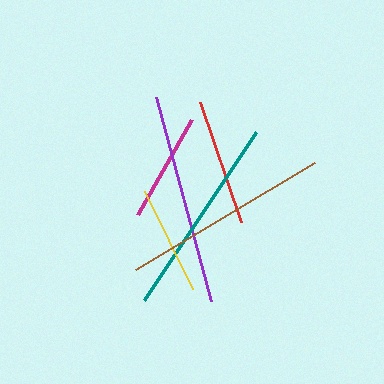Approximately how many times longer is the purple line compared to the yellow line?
The purple line is approximately 1.9 times the length of the yellow line.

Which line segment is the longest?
The purple line is the longest at approximately 211 pixels.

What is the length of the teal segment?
The teal segment is approximately 203 pixels long.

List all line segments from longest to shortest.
From longest to shortest: purple, brown, teal, red, yellow, magenta.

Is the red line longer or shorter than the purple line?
The purple line is longer than the red line.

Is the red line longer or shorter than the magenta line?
The red line is longer than the magenta line.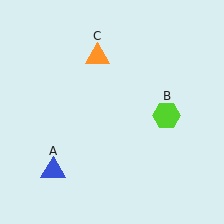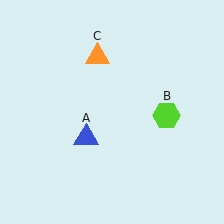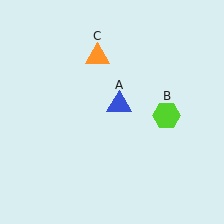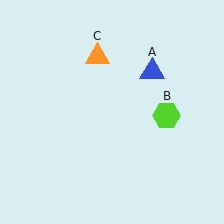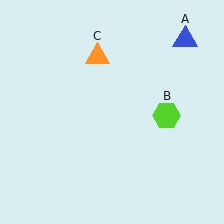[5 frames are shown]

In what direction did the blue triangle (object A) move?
The blue triangle (object A) moved up and to the right.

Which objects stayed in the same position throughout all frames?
Lime hexagon (object B) and orange triangle (object C) remained stationary.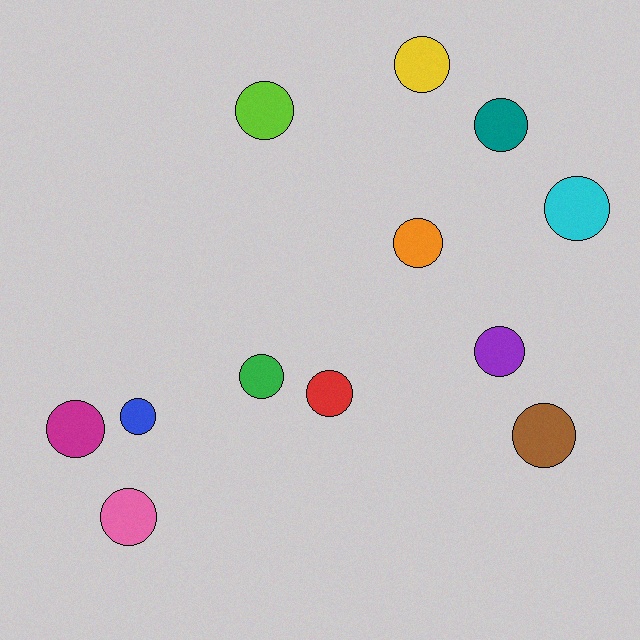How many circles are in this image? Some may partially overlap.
There are 12 circles.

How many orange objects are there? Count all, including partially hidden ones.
There is 1 orange object.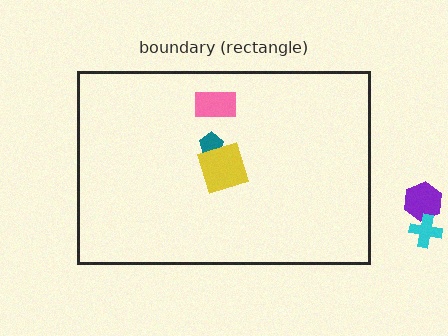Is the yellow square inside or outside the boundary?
Inside.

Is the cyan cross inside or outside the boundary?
Outside.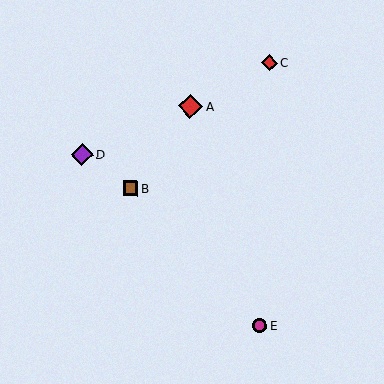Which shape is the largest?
The red diamond (labeled A) is the largest.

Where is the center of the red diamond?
The center of the red diamond is at (269, 62).